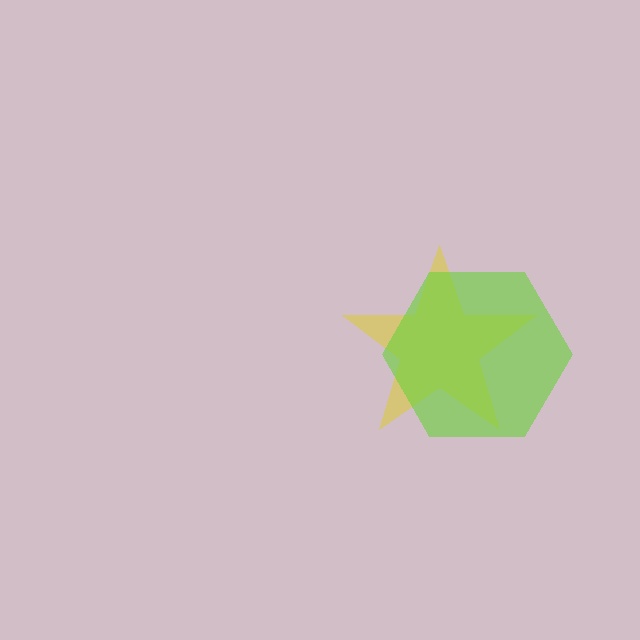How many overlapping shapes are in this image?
There are 2 overlapping shapes in the image.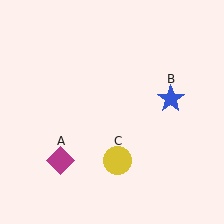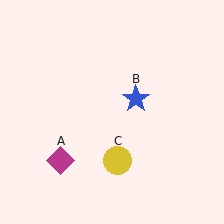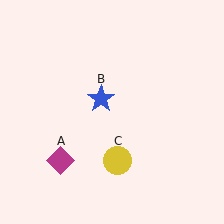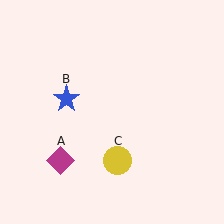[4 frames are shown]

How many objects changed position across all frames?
1 object changed position: blue star (object B).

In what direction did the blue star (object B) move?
The blue star (object B) moved left.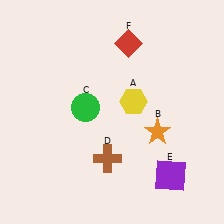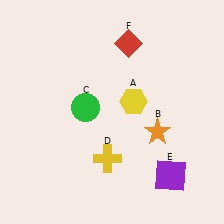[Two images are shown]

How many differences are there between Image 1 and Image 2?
There is 1 difference between the two images.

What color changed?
The cross (D) changed from brown in Image 1 to yellow in Image 2.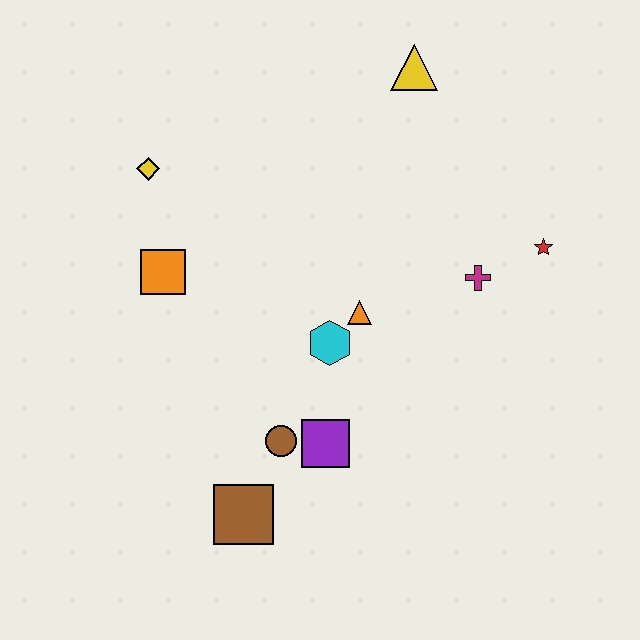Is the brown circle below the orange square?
Yes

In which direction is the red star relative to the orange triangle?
The red star is to the right of the orange triangle.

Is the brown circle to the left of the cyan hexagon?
Yes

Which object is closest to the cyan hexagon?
The orange triangle is closest to the cyan hexagon.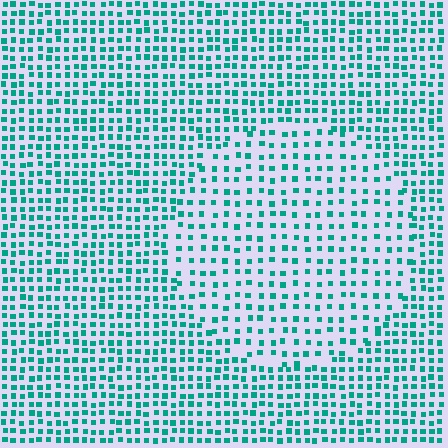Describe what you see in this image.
The image contains small teal elements arranged at two different densities. A circle-shaped region is visible where the elements are less densely packed than the surrounding area.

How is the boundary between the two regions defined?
The boundary is defined by a change in element density (approximately 1.7x ratio). All elements are the same color, size, and shape.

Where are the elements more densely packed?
The elements are more densely packed outside the circle boundary.